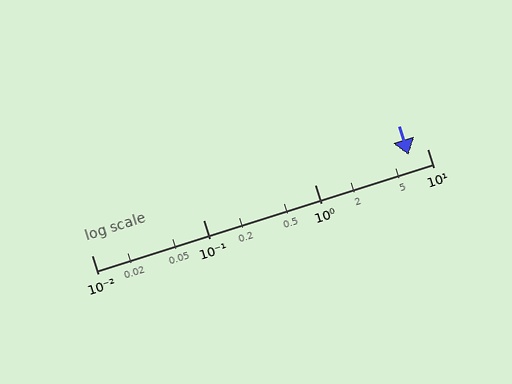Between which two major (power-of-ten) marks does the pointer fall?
The pointer is between 1 and 10.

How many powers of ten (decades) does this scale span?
The scale spans 3 decades, from 0.01 to 10.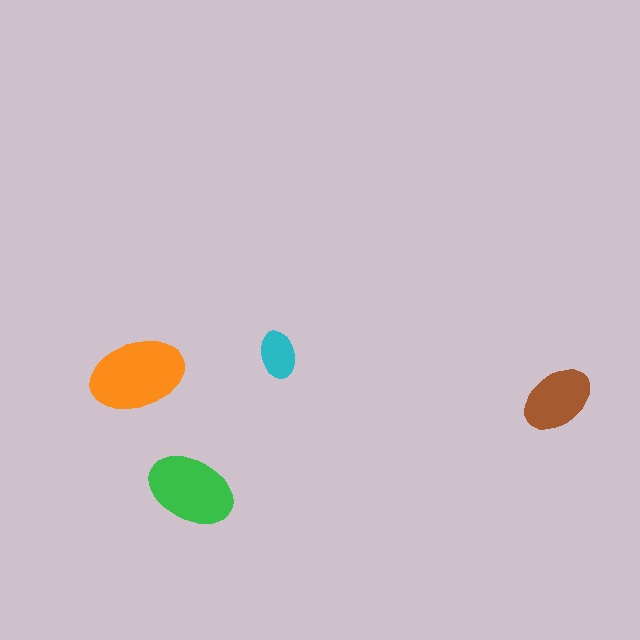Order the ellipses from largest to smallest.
the orange one, the green one, the brown one, the cyan one.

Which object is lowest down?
The green ellipse is bottommost.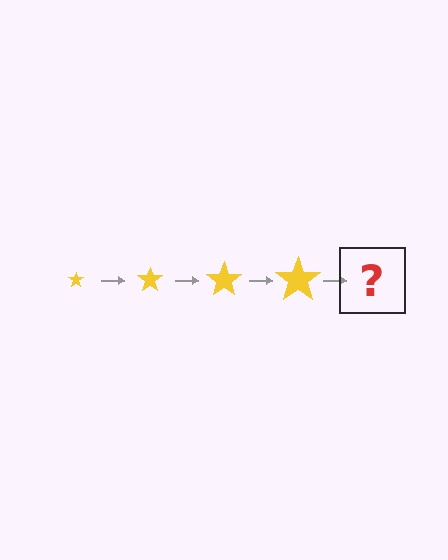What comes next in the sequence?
The next element should be a yellow star, larger than the previous one.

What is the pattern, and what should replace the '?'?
The pattern is that the star gets progressively larger each step. The '?' should be a yellow star, larger than the previous one.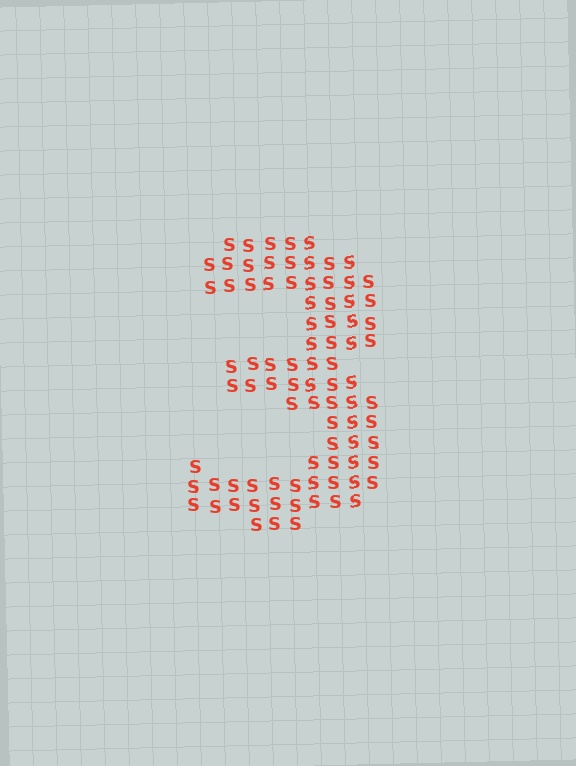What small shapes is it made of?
It is made of small letter S's.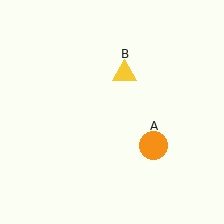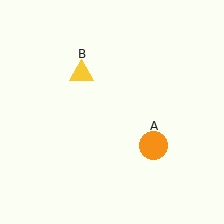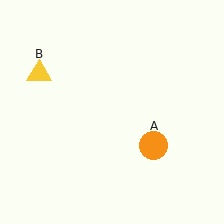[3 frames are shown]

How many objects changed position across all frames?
1 object changed position: yellow triangle (object B).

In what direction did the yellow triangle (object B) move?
The yellow triangle (object B) moved left.